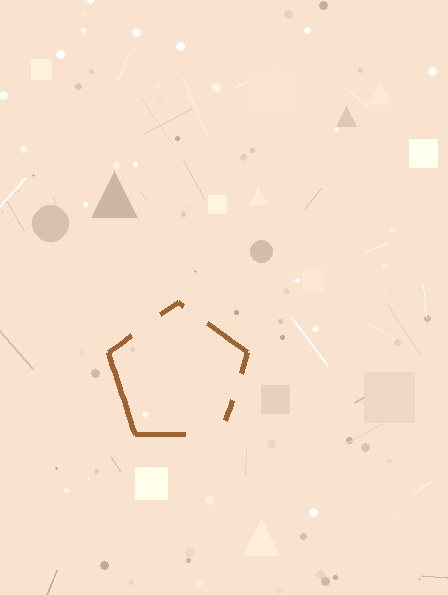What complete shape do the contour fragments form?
The contour fragments form a pentagon.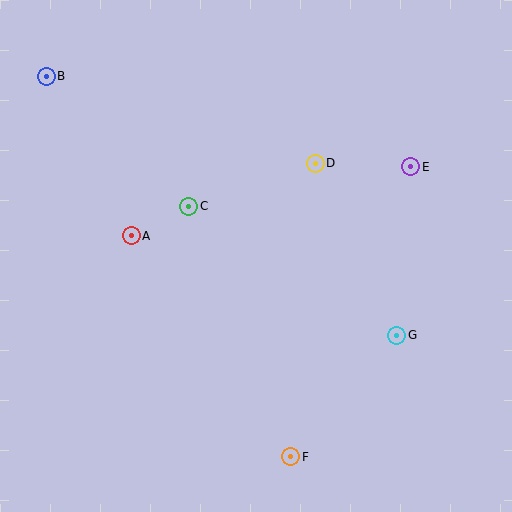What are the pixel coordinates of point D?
Point D is at (315, 163).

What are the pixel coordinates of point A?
Point A is at (131, 236).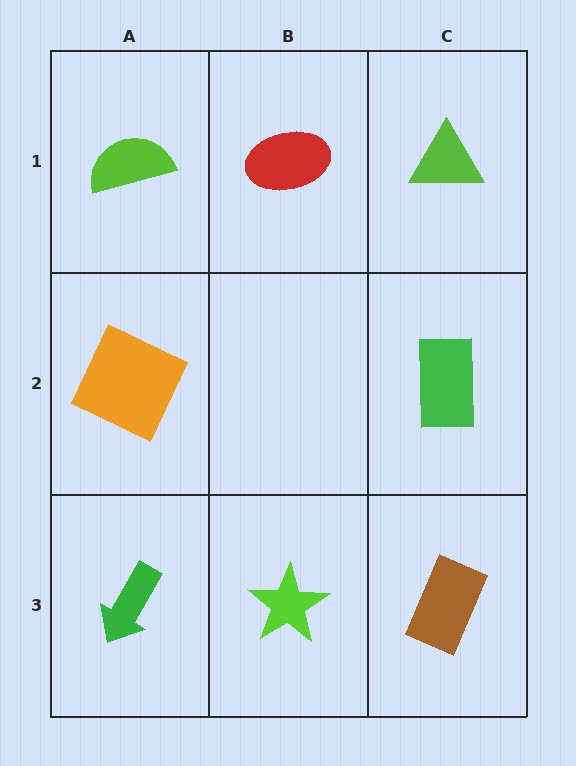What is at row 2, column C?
A green rectangle.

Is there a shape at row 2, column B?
No, that cell is empty.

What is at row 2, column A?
An orange square.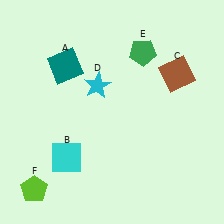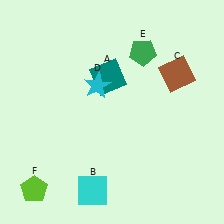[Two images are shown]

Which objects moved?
The objects that moved are: the teal square (A), the cyan square (B).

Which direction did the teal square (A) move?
The teal square (A) moved right.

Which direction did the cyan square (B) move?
The cyan square (B) moved down.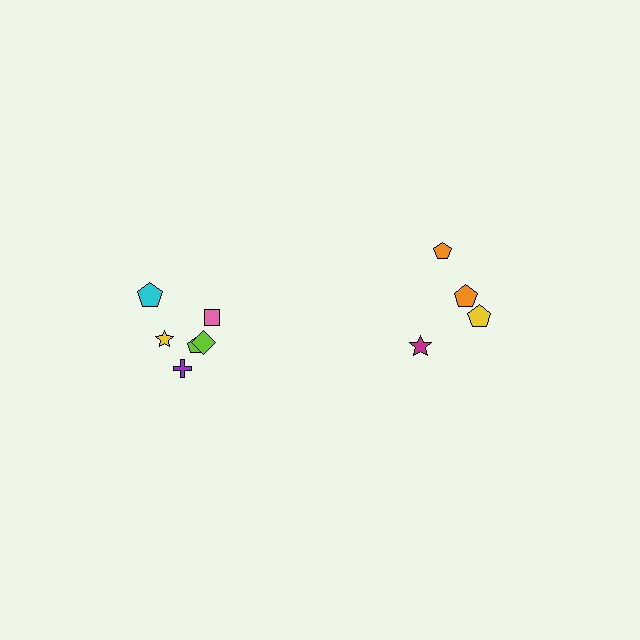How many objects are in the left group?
There are 6 objects.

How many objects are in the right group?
There are 4 objects.